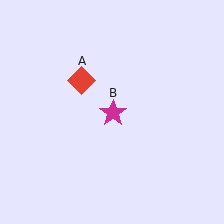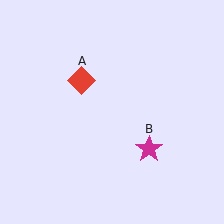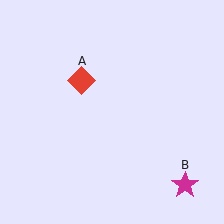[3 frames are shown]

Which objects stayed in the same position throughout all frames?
Red diamond (object A) remained stationary.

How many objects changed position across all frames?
1 object changed position: magenta star (object B).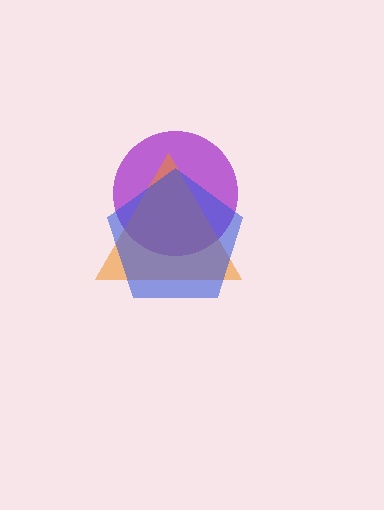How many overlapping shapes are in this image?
There are 3 overlapping shapes in the image.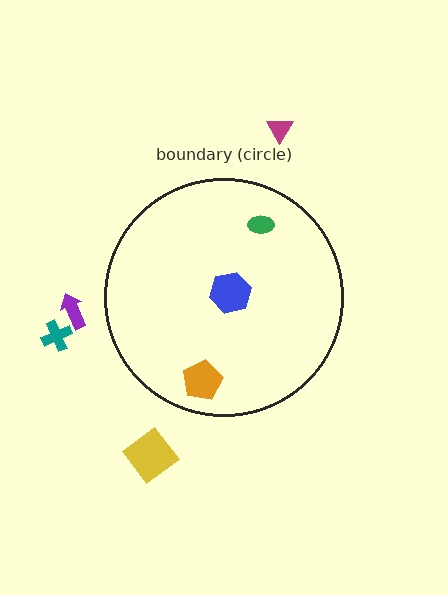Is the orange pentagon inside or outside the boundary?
Inside.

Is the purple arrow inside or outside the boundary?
Outside.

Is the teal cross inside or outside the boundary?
Outside.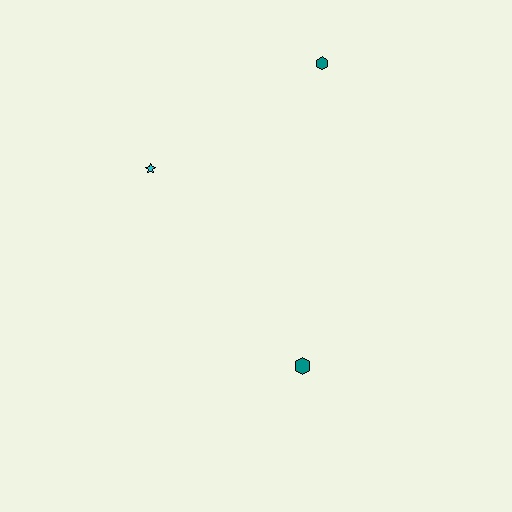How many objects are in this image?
There are 3 objects.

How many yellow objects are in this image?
There are no yellow objects.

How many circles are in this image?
There are no circles.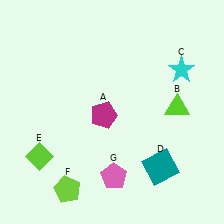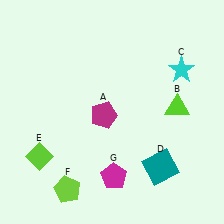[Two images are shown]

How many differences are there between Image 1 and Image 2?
There is 1 difference between the two images.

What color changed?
The pentagon (G) changed from pink in Image 1 to magenta in Image 2.